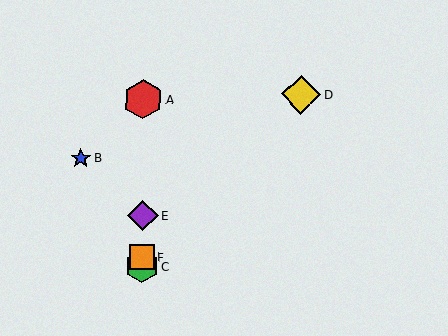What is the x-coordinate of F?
Object F is at x≈142.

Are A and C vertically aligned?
Yes, both are at x≈143.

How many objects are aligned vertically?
4 objects (A, C, E, F) are aligned vertically.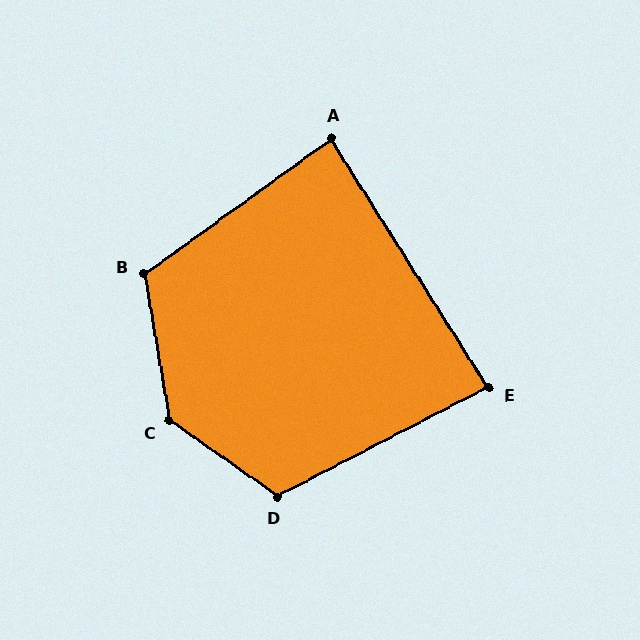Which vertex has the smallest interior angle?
E, at approximately 85 degrees.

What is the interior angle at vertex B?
Approximately 116 degrees (obtuse).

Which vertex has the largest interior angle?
C, at approximately 134 degrees.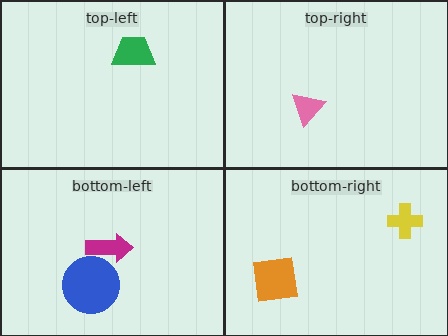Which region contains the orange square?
The bottom-right region.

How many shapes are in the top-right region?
1.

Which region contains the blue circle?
The bottom-left region.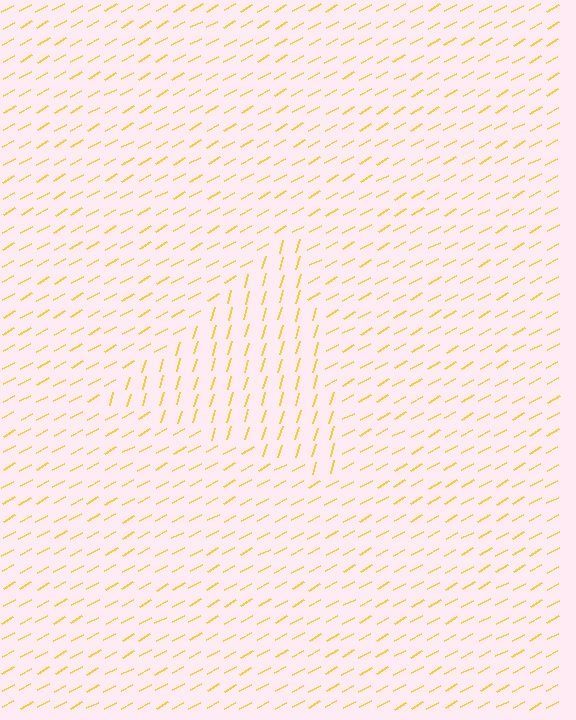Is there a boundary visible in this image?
Yes, there is a texture boundary formed by a change in line orientation.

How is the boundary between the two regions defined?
The boundary is defined purely by a change in line orientation (approximately 45 degrees difference). All lines are the same color and thickness.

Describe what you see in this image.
The image is filled with small yellow line segments. A triangle region in the image has lines oriented differently from the surrounding lines, creating a visible texture boundary.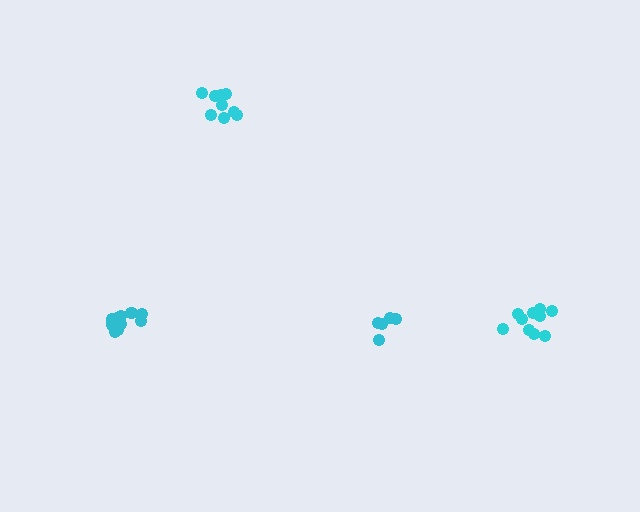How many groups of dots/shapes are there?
There are 4 groups.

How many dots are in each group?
Group 1: 9 dots, Group 2: 11 dots, Group 3: 11 dots, Group 4: 5 dots (36 total).